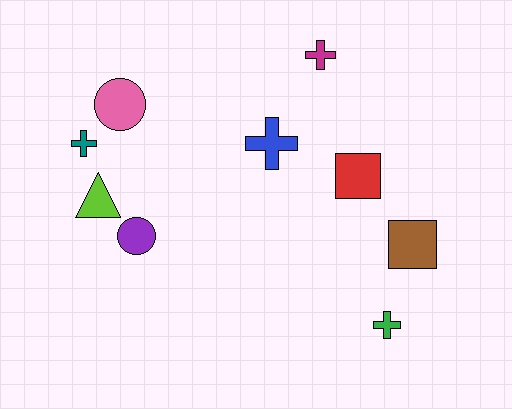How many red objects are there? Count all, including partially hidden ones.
There is 1 red object.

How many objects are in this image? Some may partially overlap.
There are 9 objects.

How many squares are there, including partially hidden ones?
There are 2 squares.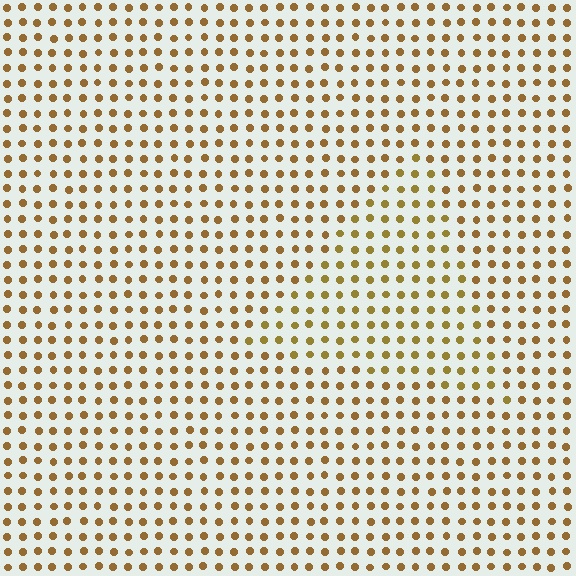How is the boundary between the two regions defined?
The boundary is defined purely by a slight shift in hue (about 15 degrees). Spacing, size, and orientation are identical on both sides.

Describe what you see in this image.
The image is filled with small brown elements in a uniform arrangement. A triangle-shaped region is visible where the elements are tinted to a slightly different hue, forming a subtle color boundary.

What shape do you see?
I see a triangle.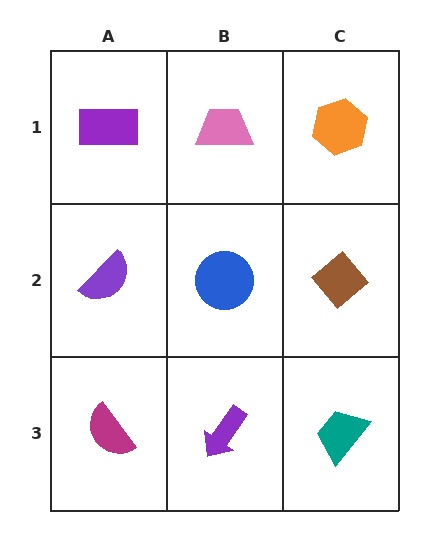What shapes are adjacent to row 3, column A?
A purple semicircle (row 2, column A), a purple arrow (row 3, column B).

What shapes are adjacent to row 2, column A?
A purple rectangle (row 1, column A), a magenta semicircle (row 3, column A), a blue circle (row 2, column B).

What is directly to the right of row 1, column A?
A pink trapezoid.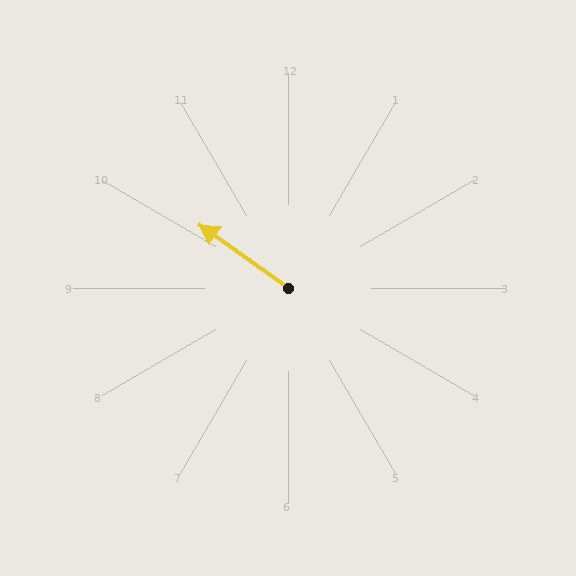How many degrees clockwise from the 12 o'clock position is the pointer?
Approximately 305 degrees.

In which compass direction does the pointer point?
Northwest.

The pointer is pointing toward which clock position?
Roughly 10 o'clock.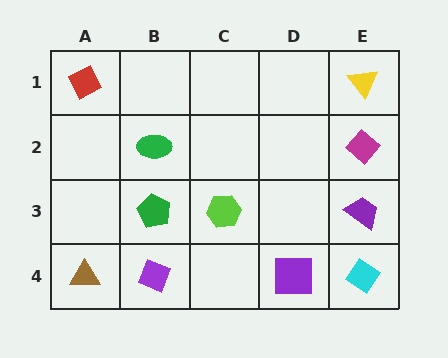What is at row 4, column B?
A purple diamond.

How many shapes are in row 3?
3 shapes.